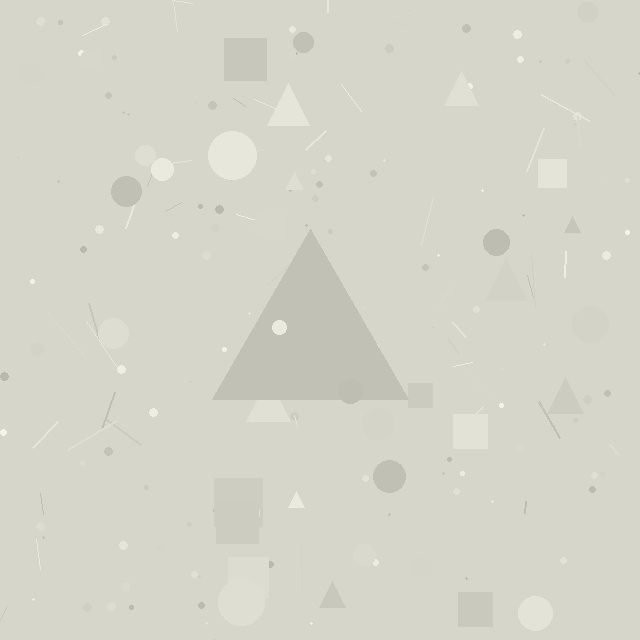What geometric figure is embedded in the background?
A triangle is embedded in the background.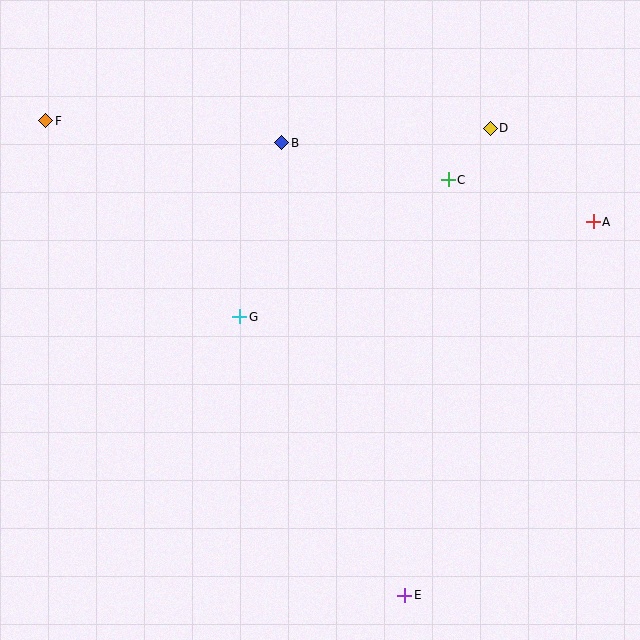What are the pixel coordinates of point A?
Point A is at (593, 222).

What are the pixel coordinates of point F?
Point F is at (46, 121).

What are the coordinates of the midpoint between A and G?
The midpoint between A and G is at (416, 269).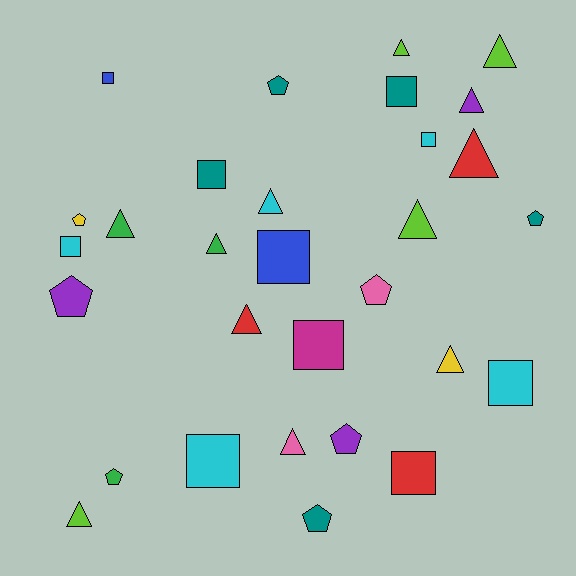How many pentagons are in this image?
There are 8 pentagons.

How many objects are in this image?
There are 30 objects.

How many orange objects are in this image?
There are no orange objects.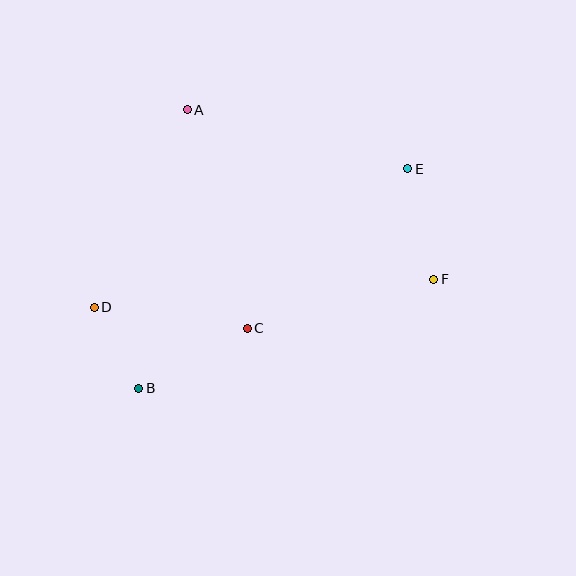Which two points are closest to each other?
Points B and D are closest to each other.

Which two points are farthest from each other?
Points B and E are farthest from each other.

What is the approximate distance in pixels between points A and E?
The distance between A and E is approximately 228 pixels.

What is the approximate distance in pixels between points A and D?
The distance between A and D is approximately 219 pixels.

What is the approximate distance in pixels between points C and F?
The distance between C and F is approximately 193 pixels.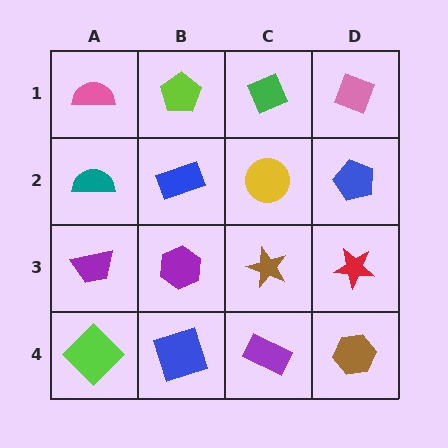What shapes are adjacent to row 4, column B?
A purple hexagon (row 3, column B), a lime diamond (row 4, column A), a purple rectangle (row 4, column C).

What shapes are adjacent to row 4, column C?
A brown star (row 3, column C), a blue square (row 4, column B), a brown hexagon (row 4, column D).